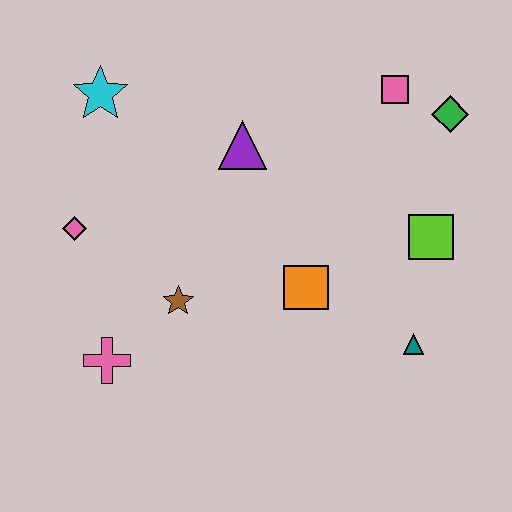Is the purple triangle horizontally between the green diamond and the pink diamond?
Yes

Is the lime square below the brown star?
No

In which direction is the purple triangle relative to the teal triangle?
The purple triangle is above the teal triangle.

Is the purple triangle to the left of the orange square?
Yes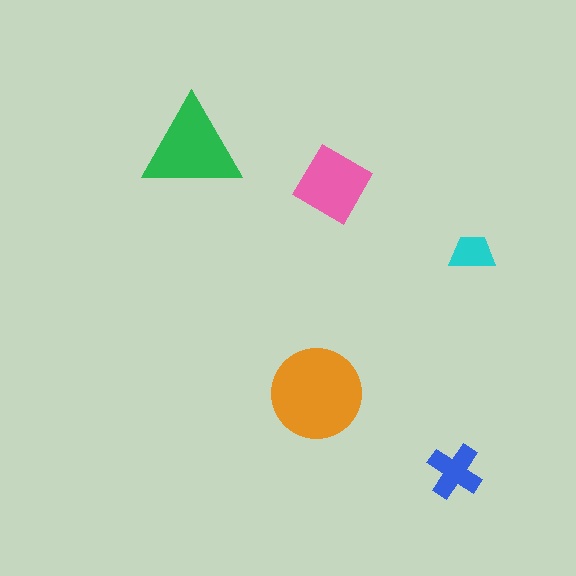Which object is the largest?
The orange circle.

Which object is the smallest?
The cyan trapezoid.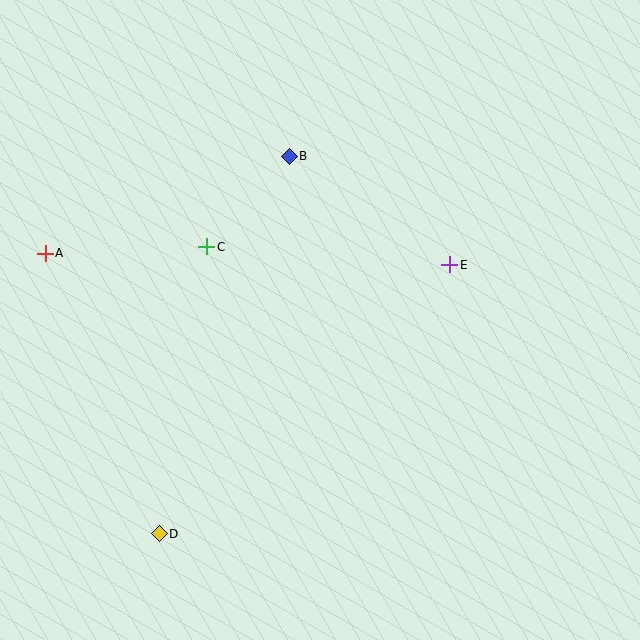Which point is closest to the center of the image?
Point C at (207, 247) is closest to the center.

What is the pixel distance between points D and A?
The distance between D and A is 302 pixels.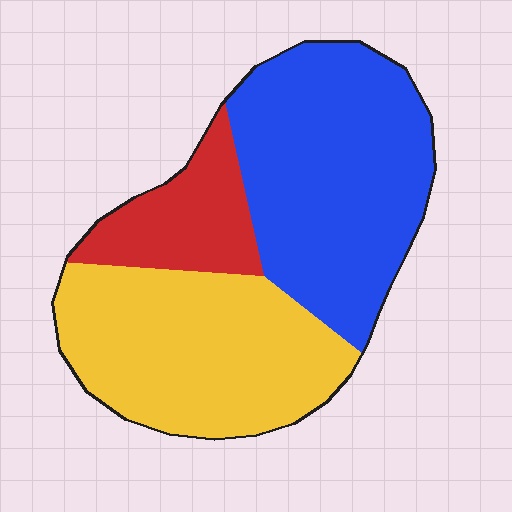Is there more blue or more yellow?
Blue.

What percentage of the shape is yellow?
Yellow takes up between a quarter and a half of the shape.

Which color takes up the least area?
Red, at roughly 15%.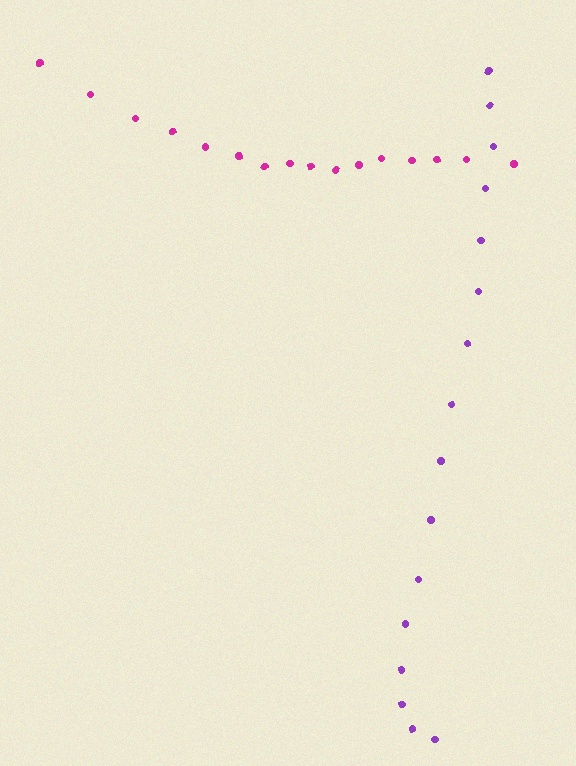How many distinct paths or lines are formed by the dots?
There are 2 distinct paths.